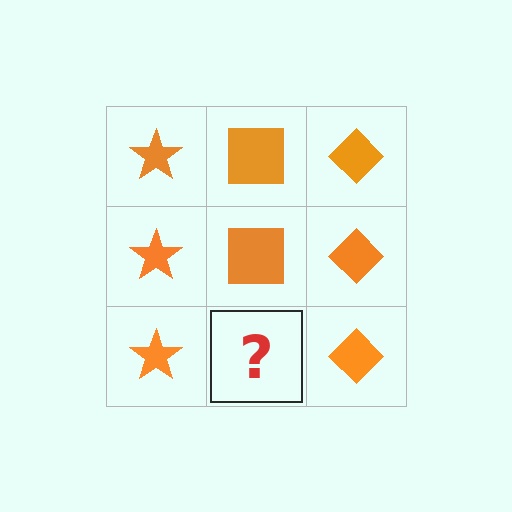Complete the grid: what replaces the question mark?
The question mark should be replaced with an orange square.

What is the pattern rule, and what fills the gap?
The rule is that each column has a consistent shape. The gap should be filled with an orange square.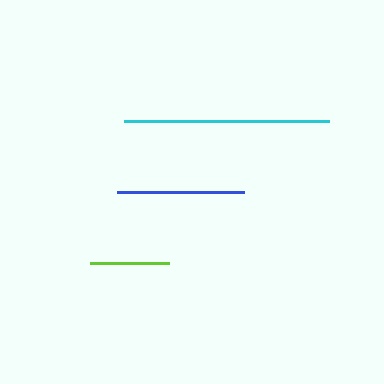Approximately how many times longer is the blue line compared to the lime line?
The blue line is approximately 1.6 times the length of the lime line.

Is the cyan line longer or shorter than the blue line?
The cyan line is longer than the blue line.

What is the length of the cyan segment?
The cyan segment is approximately 204 pixels long.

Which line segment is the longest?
The cyan line is the longest at approximately 204 pixels.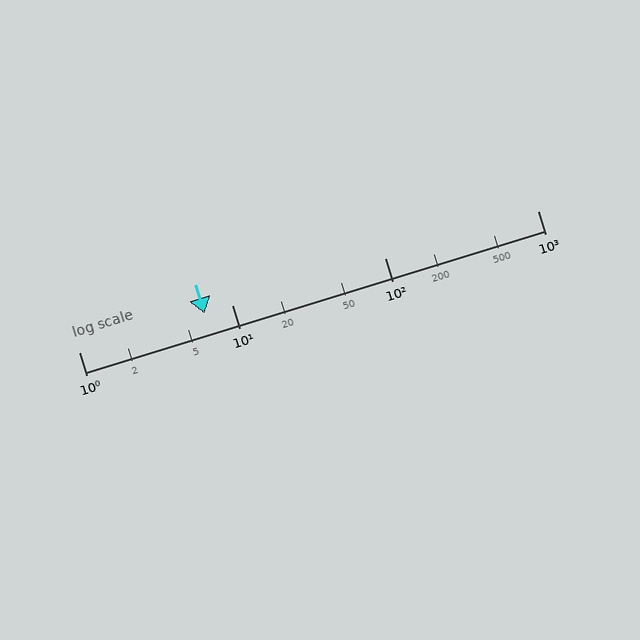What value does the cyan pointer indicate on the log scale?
The pointer indicates approximately 6.6.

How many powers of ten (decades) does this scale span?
The scale spans 3 decades, from 1 to 1000.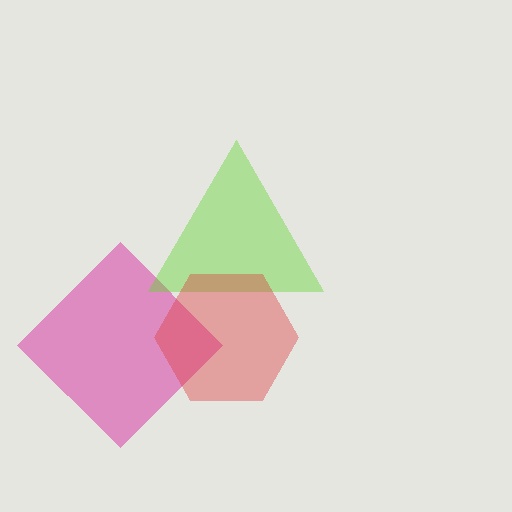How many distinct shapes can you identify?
There are 3 distinct shapes: a magenta diamond, a lime triangle, a red hexagon.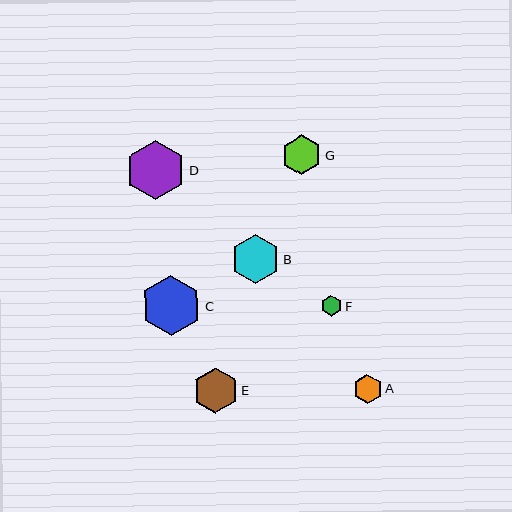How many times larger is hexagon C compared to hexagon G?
Hexagon C is approximately 1.5 times the size of hexagon G.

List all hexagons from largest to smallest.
From largest to smallest: C, D, B, E, G, A, F.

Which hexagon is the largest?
Hexagon C is the largest with a size of approximately 60 pixels.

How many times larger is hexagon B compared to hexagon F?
Hexagon B is approximately 2.3 times the size of hexagon F.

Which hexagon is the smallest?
Hexagon F is the smallest with a size of approximately 21 pixels.